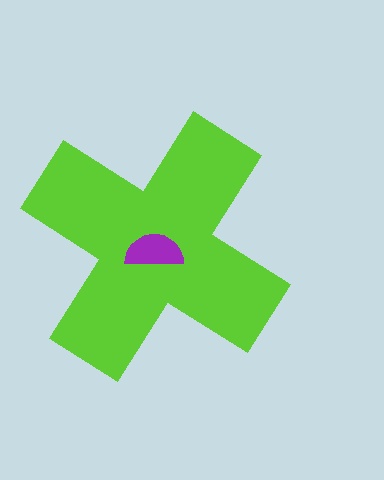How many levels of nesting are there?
2.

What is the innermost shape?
The purple semicircle.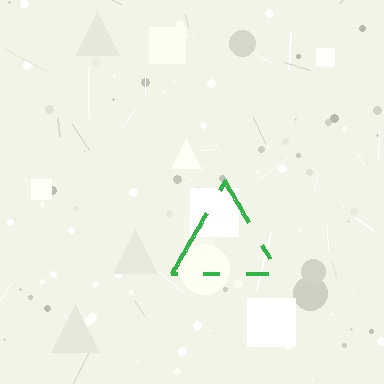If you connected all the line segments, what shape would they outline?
They would outline a triangle.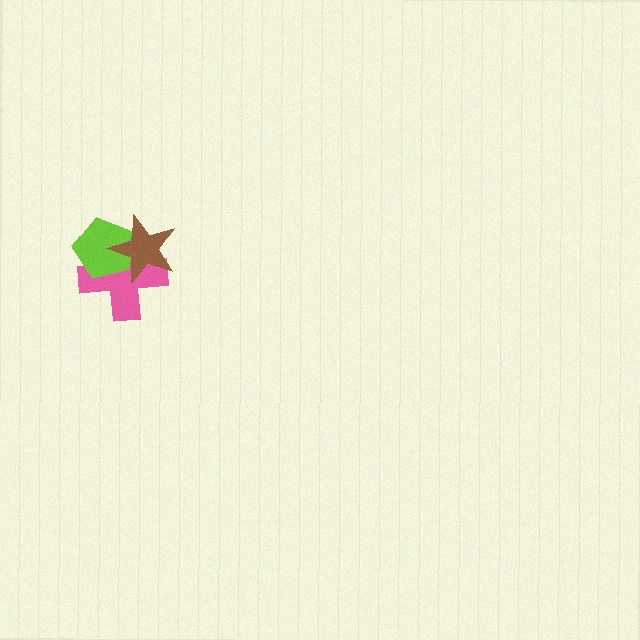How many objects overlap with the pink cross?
2 objects overlap with the pink cross.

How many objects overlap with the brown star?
2 objects overlap with the brown star.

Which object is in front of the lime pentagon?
The brown star is in front of the lime pentagon.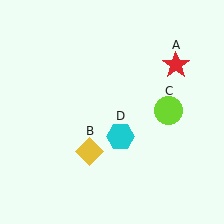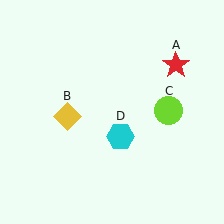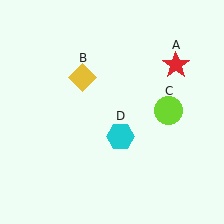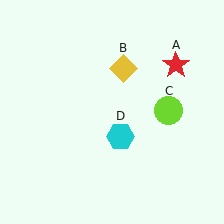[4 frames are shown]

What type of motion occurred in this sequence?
The yellow diamond (object B) rotated clockwise around the center of the scene.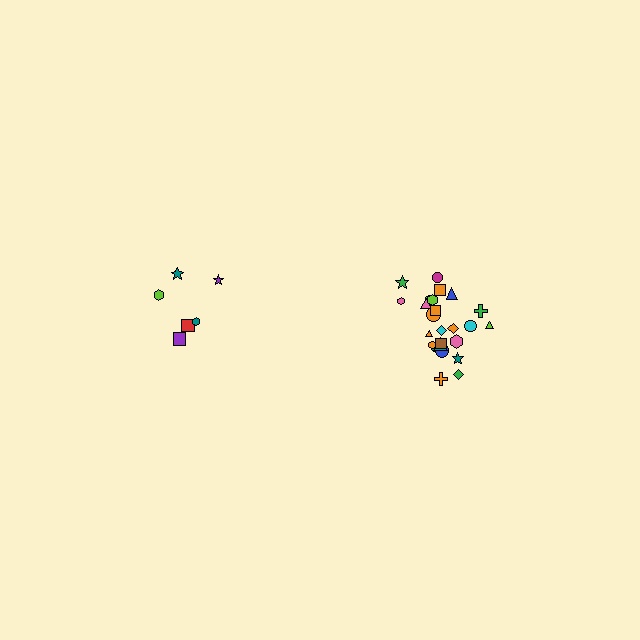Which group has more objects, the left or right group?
The right group.